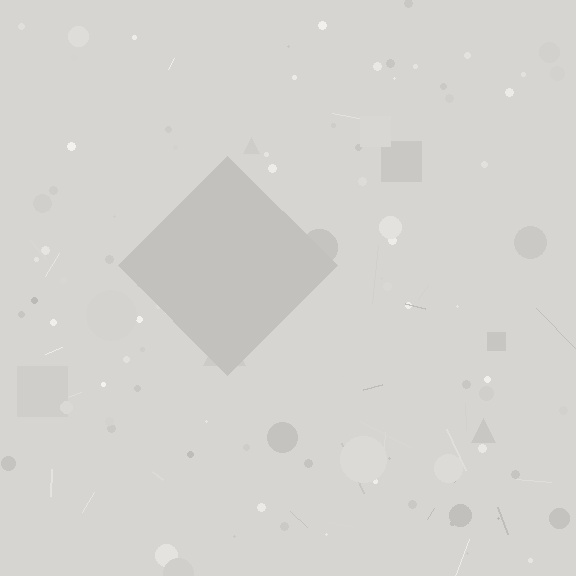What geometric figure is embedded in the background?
A diamond is embedded in the background.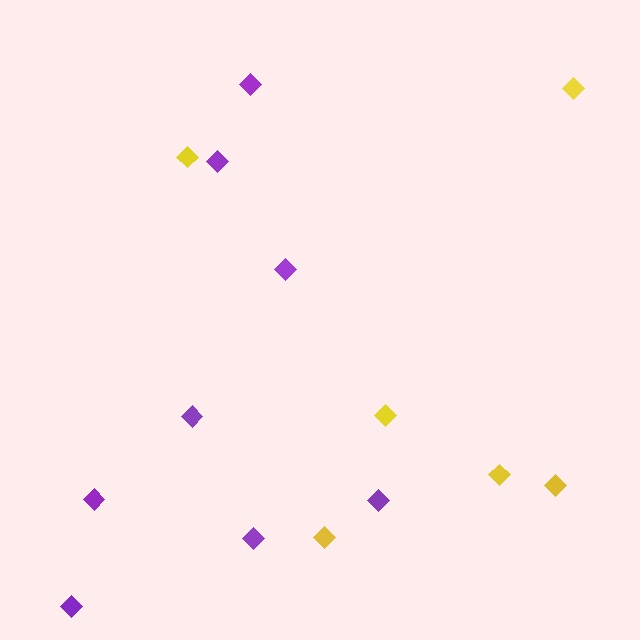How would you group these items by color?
There are 2 groups: one group of yellow diamonds (6) and one group of purple diamonds (8).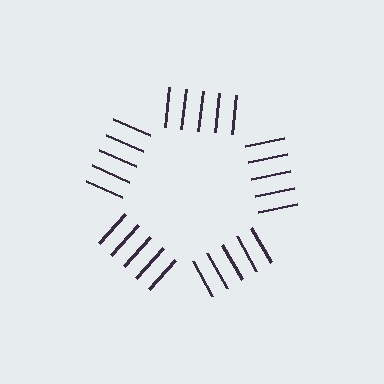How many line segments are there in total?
25 — 5 along each of the 5 edges.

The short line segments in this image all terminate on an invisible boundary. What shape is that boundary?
An illusory pentagon — the line segments terminate on its edges but no continuous stroke is drawn.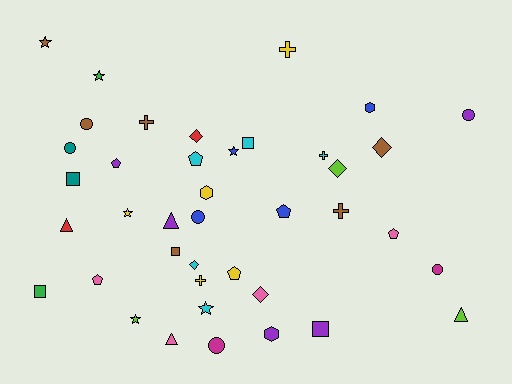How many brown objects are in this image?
There are 6 brown objects.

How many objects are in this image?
There are 40 objects.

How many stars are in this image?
There are 6 stars.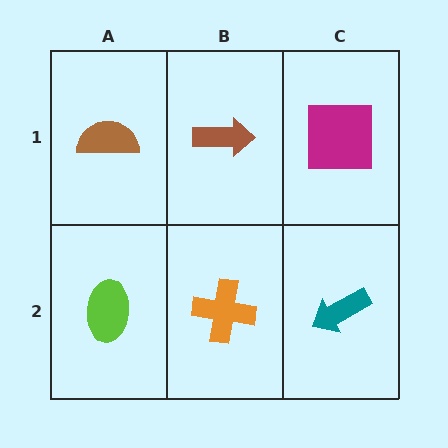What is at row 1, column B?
A brown arrow.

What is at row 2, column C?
A teal arrow.